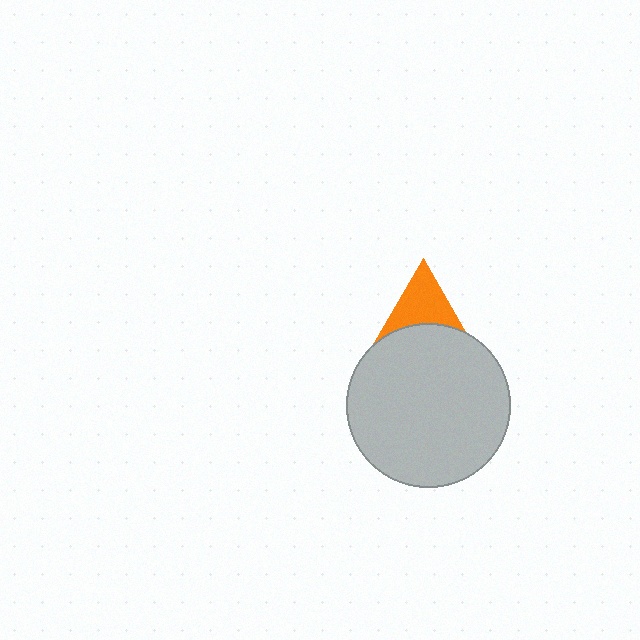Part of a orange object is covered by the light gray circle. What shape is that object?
It is a triangle.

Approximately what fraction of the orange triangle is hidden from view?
Roughly 42% of the orange triangle is hidden behind the light gray circle.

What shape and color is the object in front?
The object in front is a light gray circle.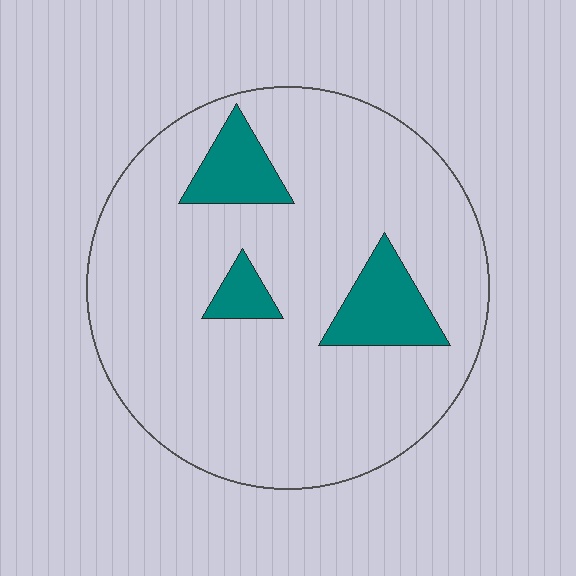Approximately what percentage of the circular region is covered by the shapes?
Approximately 15%.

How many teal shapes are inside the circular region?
3.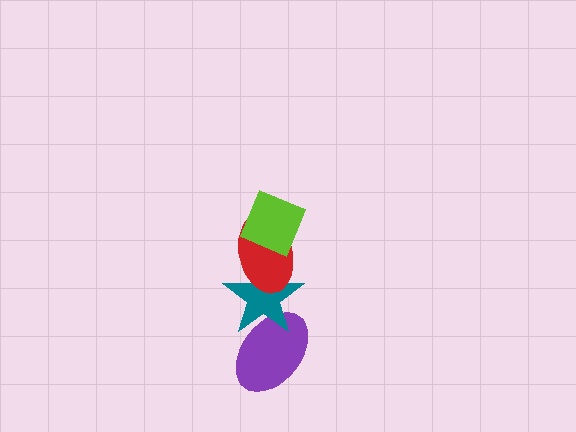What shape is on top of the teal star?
The red ellipse is on top of the teal star.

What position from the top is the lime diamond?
The lime diamond is 1st from the top.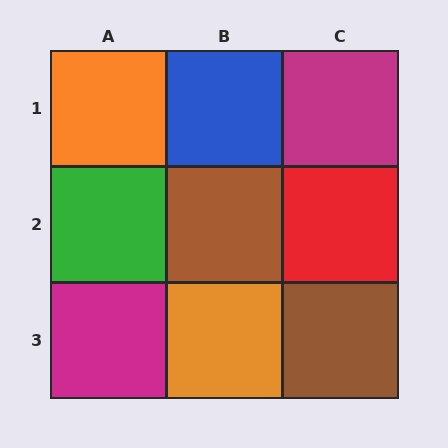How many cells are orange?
2 cells are orange.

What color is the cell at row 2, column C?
Red.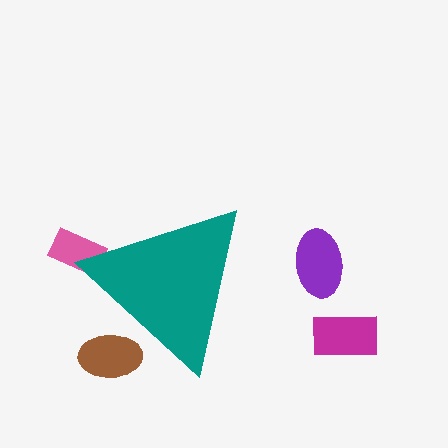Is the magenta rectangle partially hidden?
No, the magenta rectangle is fully visible.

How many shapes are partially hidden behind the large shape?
2 shapes are partially hidden.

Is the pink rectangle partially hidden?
Yes, the pink rectangle is partially hidden behind the teal triangle.